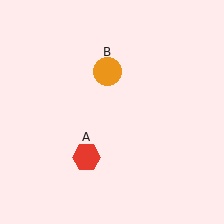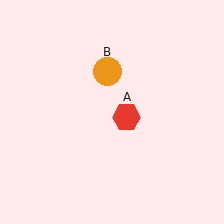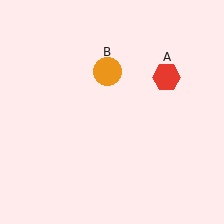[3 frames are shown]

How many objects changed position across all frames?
1 object changed position: red hexagon (object A).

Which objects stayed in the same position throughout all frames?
Orange circle (object B) remained stationary.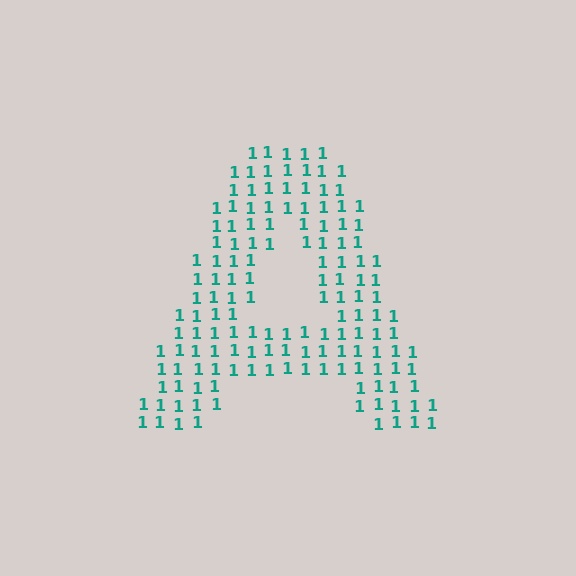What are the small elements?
The small elements are digit 1's.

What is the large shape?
The large shape is the letter A.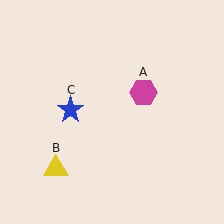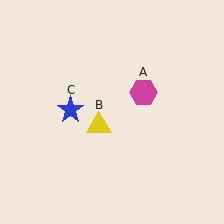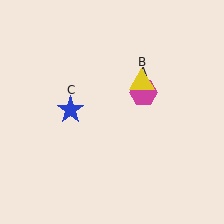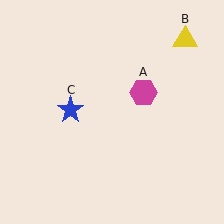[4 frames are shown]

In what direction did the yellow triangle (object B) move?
The yellow triangle (object B) moved up and to the right.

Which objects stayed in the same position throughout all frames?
Magenta hexagon (object A) and blue star (object C) remained stationary.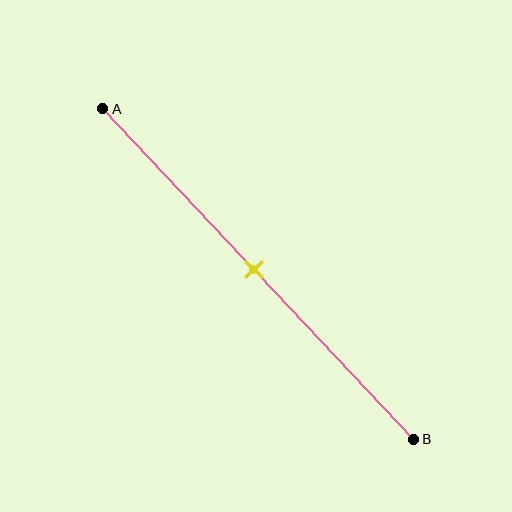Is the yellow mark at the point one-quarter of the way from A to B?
No, the mark is at about 50% from A, not at the 25% one-quarter point.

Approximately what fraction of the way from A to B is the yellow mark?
The yellow mark is approximately 50% of the way from A to B.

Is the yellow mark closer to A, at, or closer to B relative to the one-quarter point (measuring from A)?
The yellow mark is closer to point B than the one-quarter point of segment AB.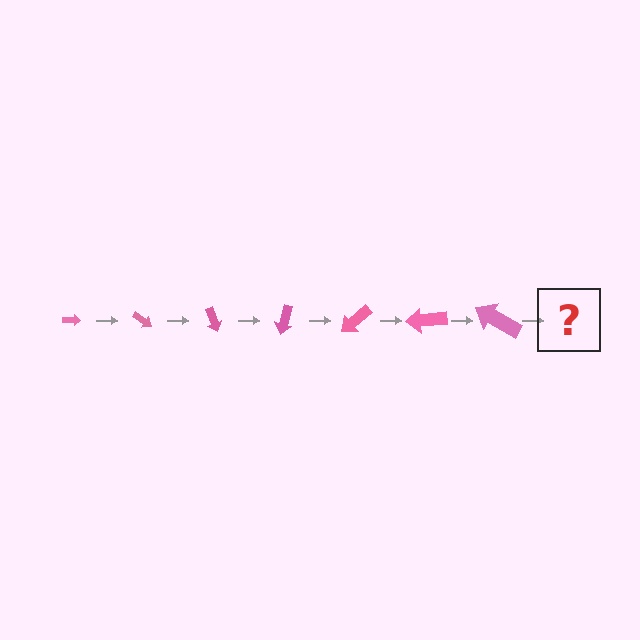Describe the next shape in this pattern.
It should be an arrow, larger than the previous one and rotated 245 degrees from the start.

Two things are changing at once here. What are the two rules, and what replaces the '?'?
The two rules are that the arrow grows larger each step and it rotates 35 degrees each step. The '?' should be an arrow, larger than the previous one and rotated 245 degrees from the start.